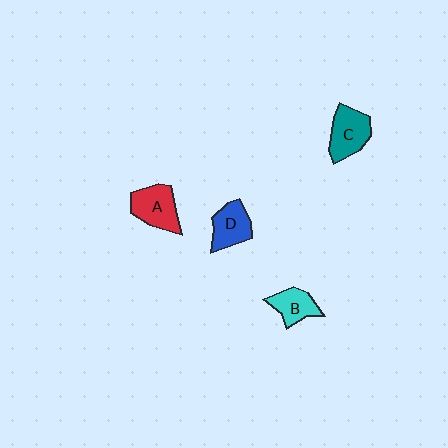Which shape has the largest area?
Shape A (red).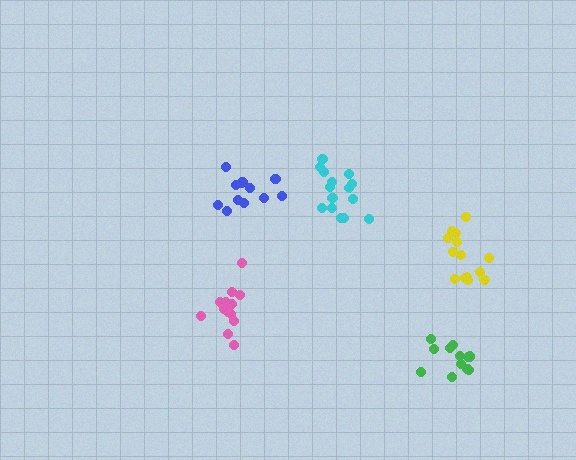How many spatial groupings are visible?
There are 5 spatial groupings.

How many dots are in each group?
Group 1: 13 dots, Group 2: 15 dots, Group 3: 14 dots, Group 4: 12 dots, Group 5: 12 dots (66 total).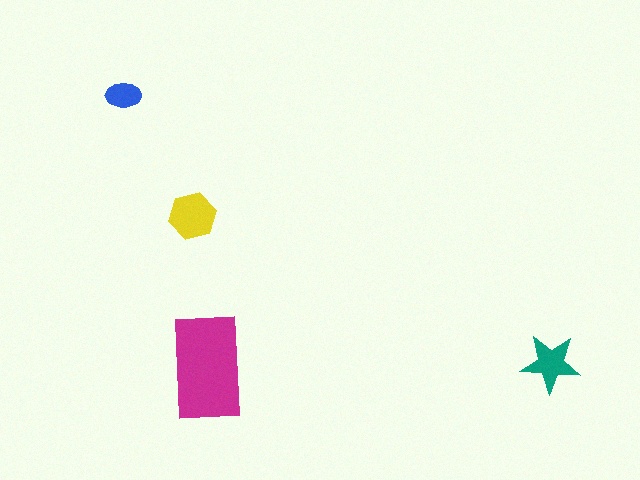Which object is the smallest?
The blue ellipse.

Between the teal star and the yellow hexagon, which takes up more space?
The yellow hexagon.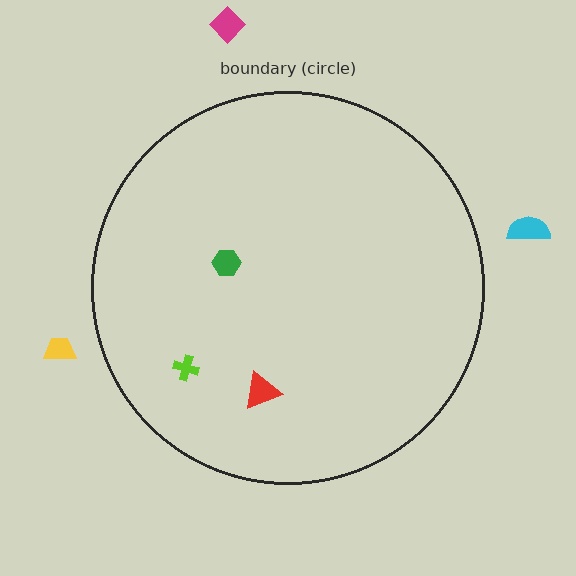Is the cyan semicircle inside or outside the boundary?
Outside.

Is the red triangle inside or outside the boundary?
Inside.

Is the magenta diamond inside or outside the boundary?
Outside.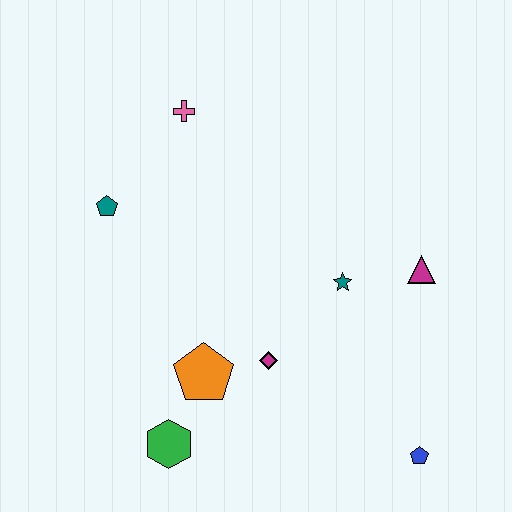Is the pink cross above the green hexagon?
Yes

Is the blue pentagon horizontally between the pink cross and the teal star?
No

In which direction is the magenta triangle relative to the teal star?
The magenta triangle is to the right of the teal star.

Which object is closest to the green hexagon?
The orange pentagon is closest to the green hexagon.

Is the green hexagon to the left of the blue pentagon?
Yes